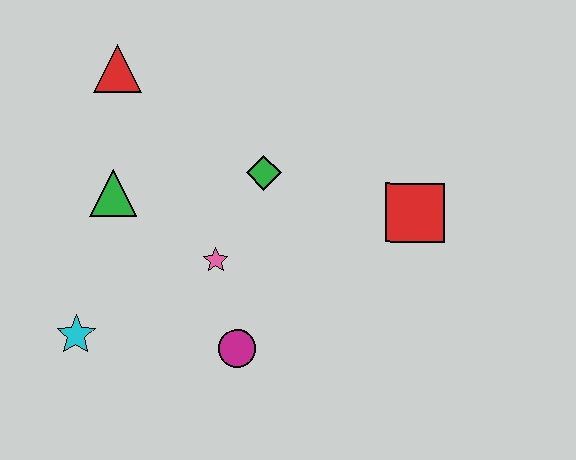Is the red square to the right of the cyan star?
Yes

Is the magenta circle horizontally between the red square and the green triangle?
Yes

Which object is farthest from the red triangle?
The red square is farthest from the red triangle.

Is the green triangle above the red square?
Yes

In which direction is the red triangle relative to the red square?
The red triangle is to the left of the red square.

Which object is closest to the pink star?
The magenta circle is closest to the pink star.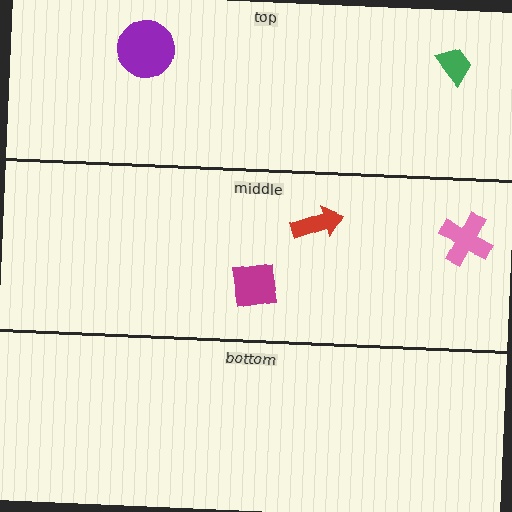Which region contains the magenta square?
The middle region.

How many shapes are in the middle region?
3.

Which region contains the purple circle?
The top region.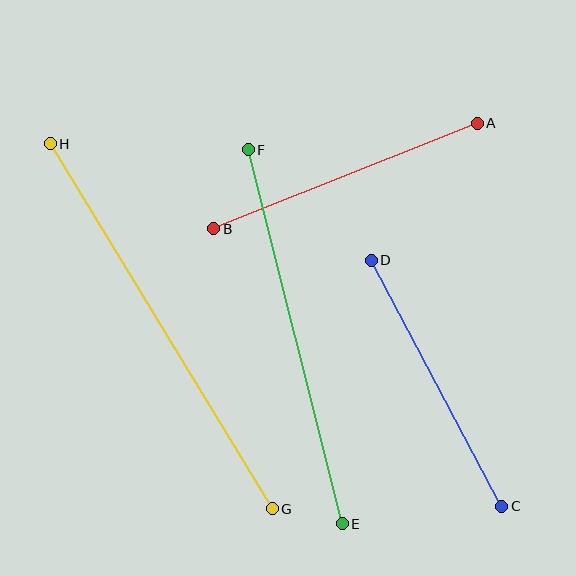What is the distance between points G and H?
The distance is approximately 427 pixels.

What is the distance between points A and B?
The distance is approximately 284 pixels.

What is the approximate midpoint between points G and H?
The midpoint is at approximately (161, 326) pixels.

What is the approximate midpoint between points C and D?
The midpoint is at approximately (437, 383) pixels.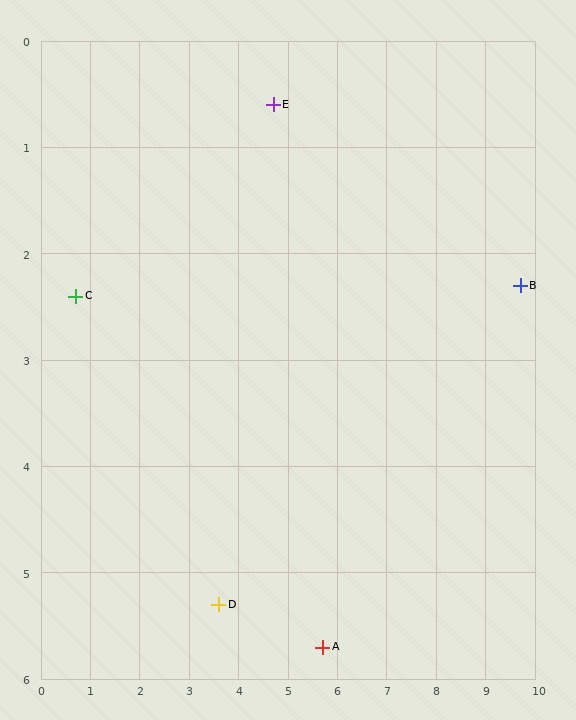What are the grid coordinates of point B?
Point B is at approximately (9.7, 2.3).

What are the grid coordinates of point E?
Point E is at approximately (4.7, 0.6).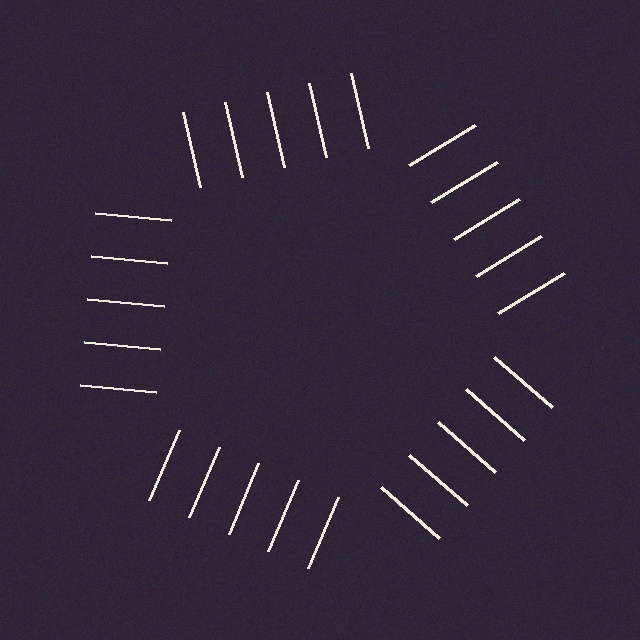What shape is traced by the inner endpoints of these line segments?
An illusory pentagon — the line segments terminate on its edges but no continuous stroke is drawn.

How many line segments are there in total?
25 — 5 along each of the 5 edges.